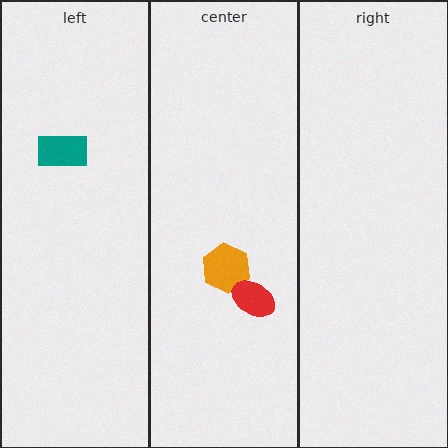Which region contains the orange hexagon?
The center region.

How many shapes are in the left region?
1.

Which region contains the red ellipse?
The center region.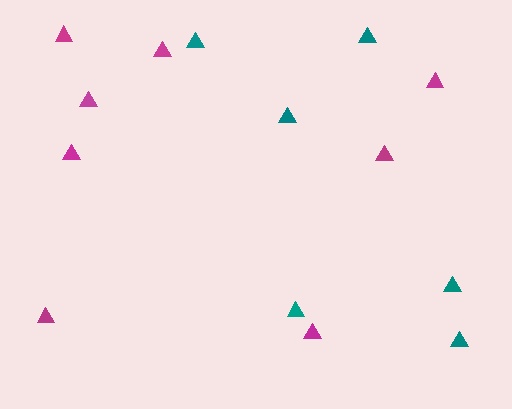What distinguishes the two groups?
There are 2 groups: one group of teal triangles (6) and one group of magenta triangles (8).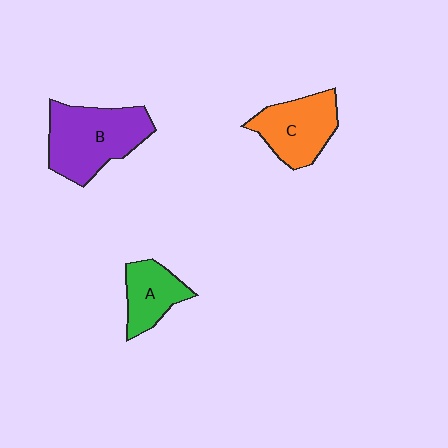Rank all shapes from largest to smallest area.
From largest to smallest: B (purple), C (orange), A (green).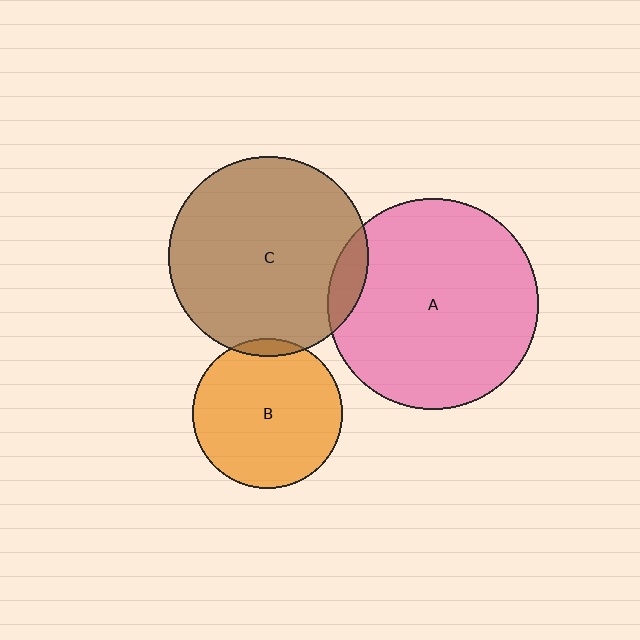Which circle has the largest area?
Circle A (pink).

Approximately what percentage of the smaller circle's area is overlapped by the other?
Approximately 5%.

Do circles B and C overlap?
Yes.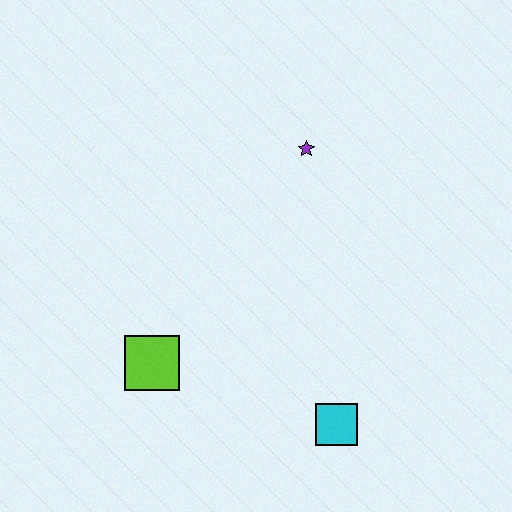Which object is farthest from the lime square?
The purple star is farthest from the lime square.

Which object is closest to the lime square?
The cyan square is closest to the lime square.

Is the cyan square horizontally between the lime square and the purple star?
No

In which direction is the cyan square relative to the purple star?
The cyan square is below the purple star.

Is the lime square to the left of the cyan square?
Yes